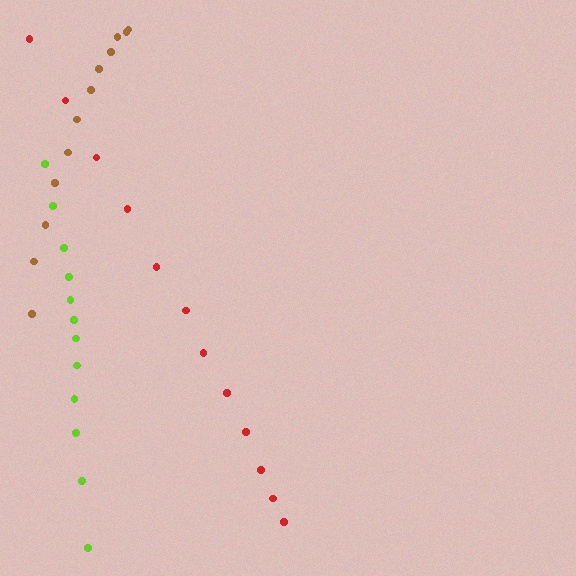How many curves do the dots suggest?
There are 3 distinct paths.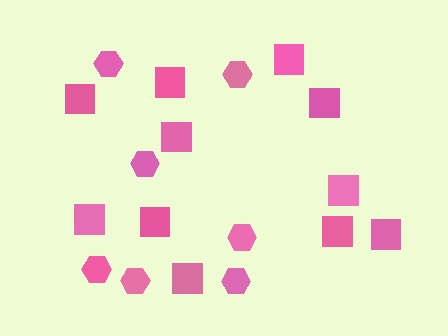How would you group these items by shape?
There are 2 groups: one group of squares (11) and one group of hexagons (7).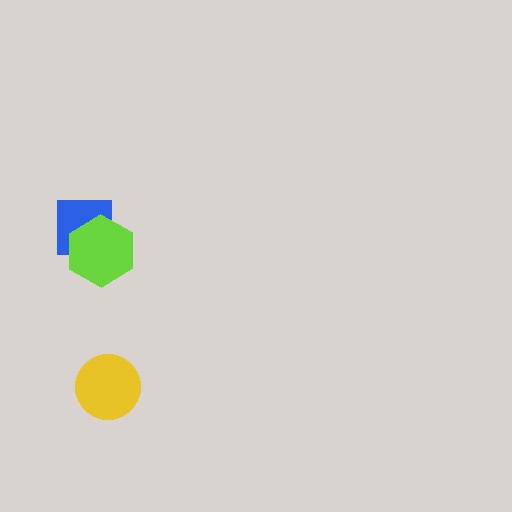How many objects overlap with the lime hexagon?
1 object overlaps with the lime hexagon.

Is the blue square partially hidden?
Yes, it is partially covered by another shape.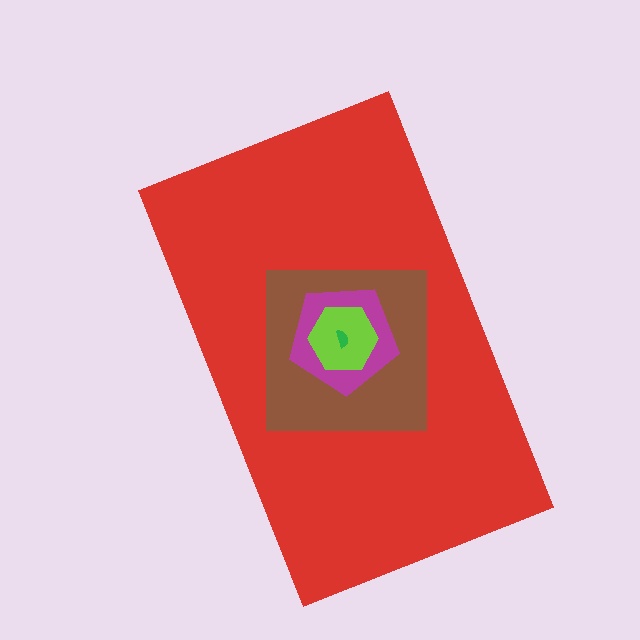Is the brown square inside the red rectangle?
Yes.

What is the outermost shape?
The red rectangle.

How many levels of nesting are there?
5.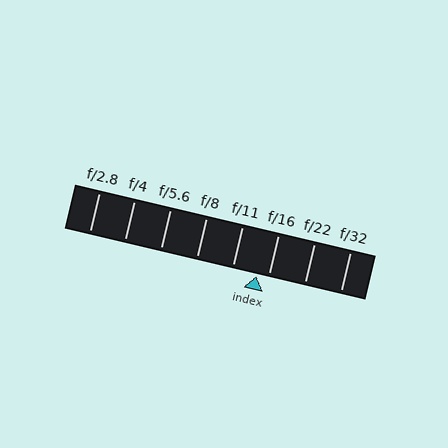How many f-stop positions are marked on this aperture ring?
There are 8 f-stop positions marked.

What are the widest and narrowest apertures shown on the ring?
The widest aperture shown is f/2.8 and the narrowest is f/32.